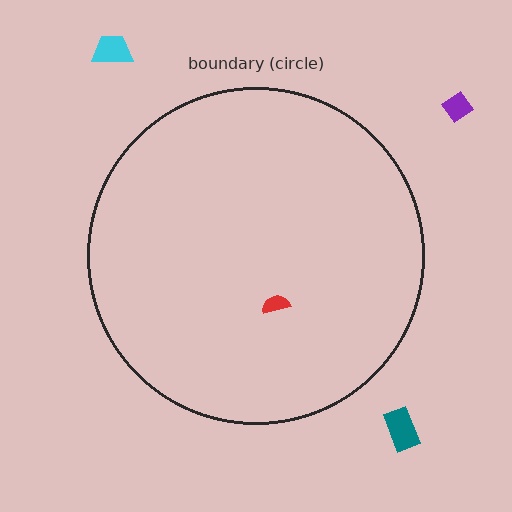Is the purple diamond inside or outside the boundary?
Outside.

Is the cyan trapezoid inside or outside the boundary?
Outside.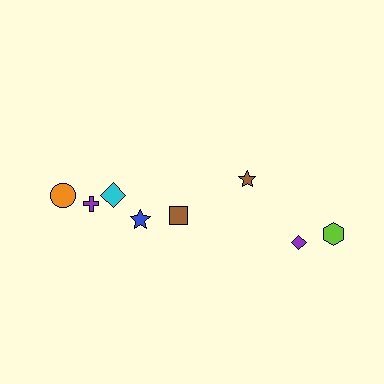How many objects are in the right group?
There are 3 objects.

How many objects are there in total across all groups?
There are 8 objects.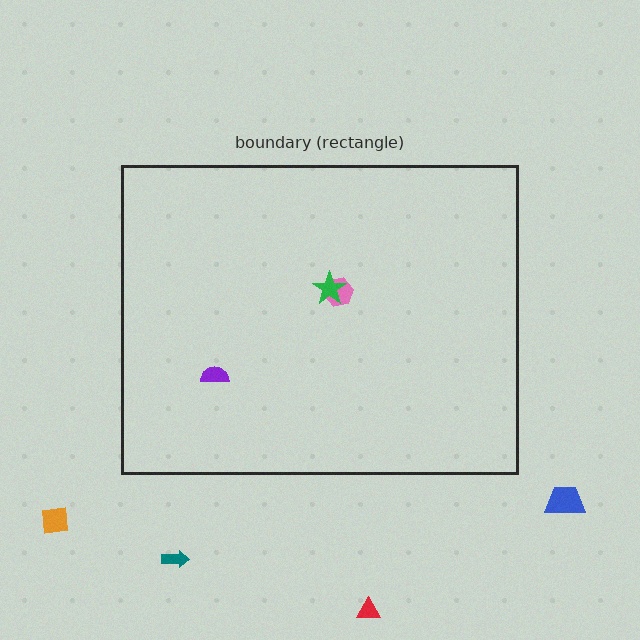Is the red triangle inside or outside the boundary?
Outside.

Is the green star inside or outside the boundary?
Inside.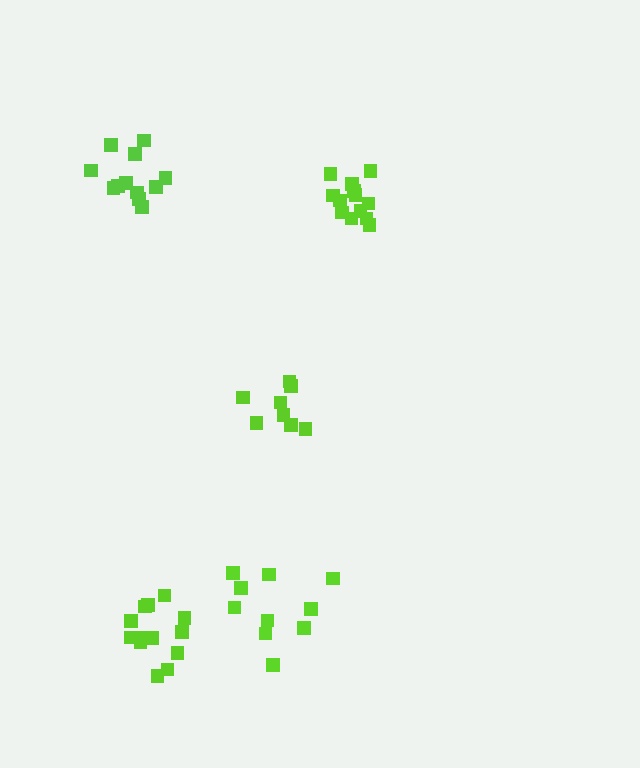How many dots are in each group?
Group 1: 8 dots, Group 2: 10 dots, Group 3: 13 dots, Group 4: 13 dots, Group 5: 13 dots (57 total).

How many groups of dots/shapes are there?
There are 5 groups.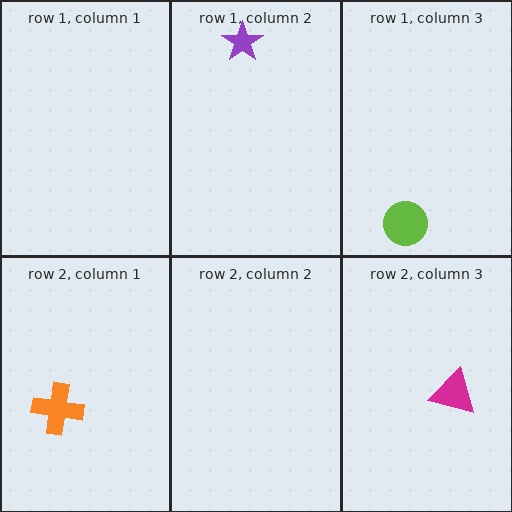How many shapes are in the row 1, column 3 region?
1.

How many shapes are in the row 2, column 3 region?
1.